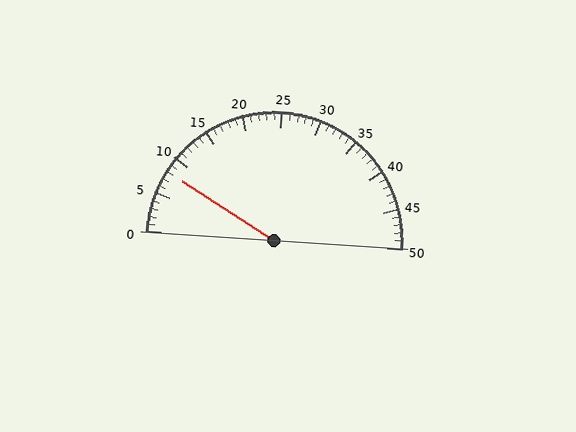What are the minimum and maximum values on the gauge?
The gauge ranges from 0 to 50.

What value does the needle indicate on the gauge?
The needle indicates approximately 8.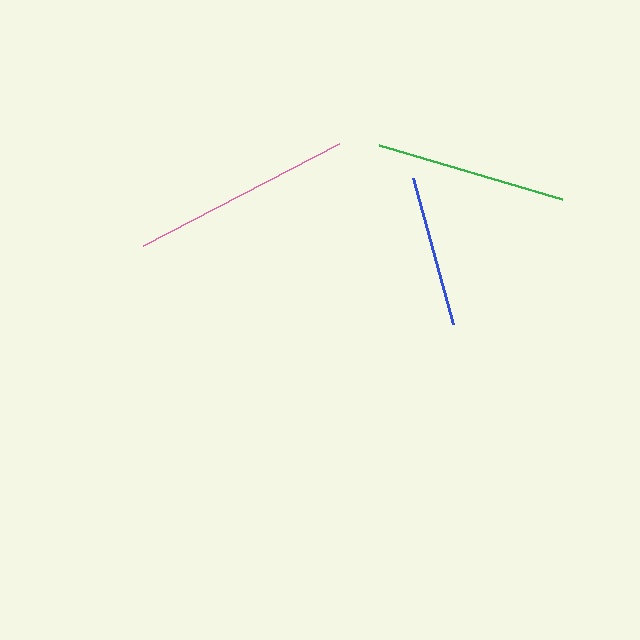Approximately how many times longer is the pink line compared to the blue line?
The pink line is approximately 1.5 times the length of the blue line.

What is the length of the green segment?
The green segment is approximately 191 pixels long.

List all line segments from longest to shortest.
From longest to shortest: pink, green, blue.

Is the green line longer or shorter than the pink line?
The pink line is longer than the green line.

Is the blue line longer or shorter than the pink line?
The pink line is longer than the blue line.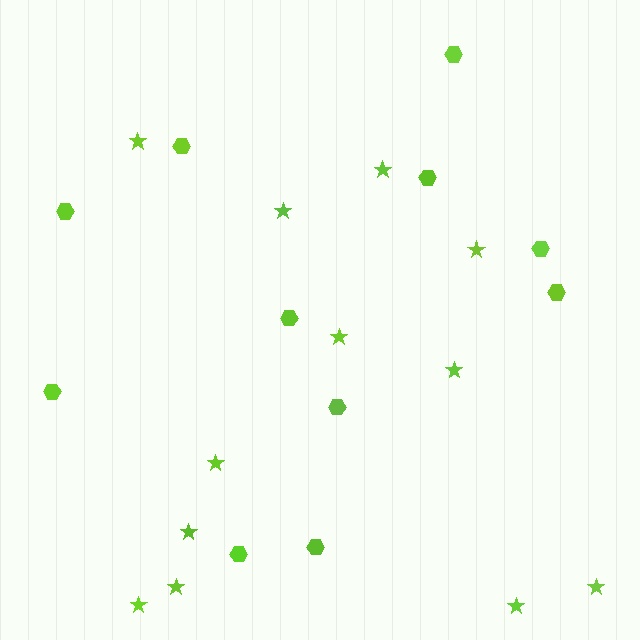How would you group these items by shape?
There are 2 groups: one group of hexagons (11) and one group of stars (12).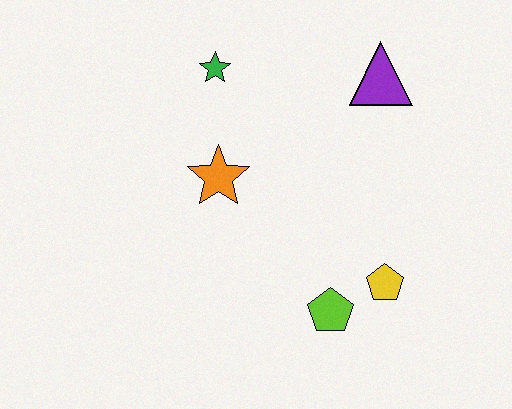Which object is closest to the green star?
The orange star is closest to the green star.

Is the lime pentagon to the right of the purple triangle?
No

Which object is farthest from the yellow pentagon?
The green star is farthest from the yellow pentagon.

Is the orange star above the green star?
No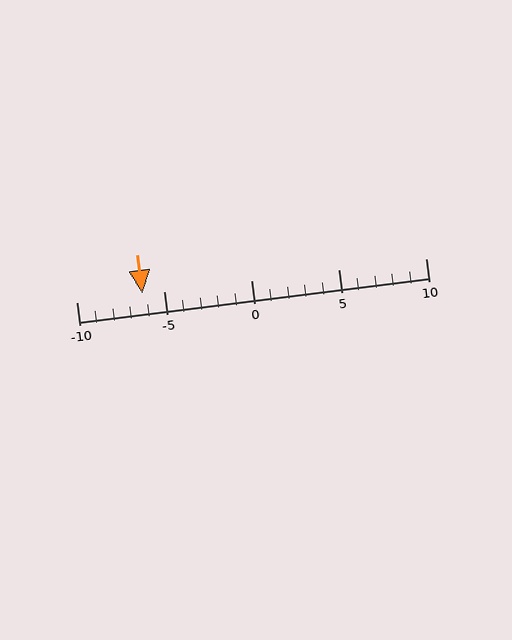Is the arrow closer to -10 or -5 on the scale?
The arrow is closer to -5.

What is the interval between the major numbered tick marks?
The major tick marks are spaced 5 units apart.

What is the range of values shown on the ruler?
The ruler shows values from -10 to 10.